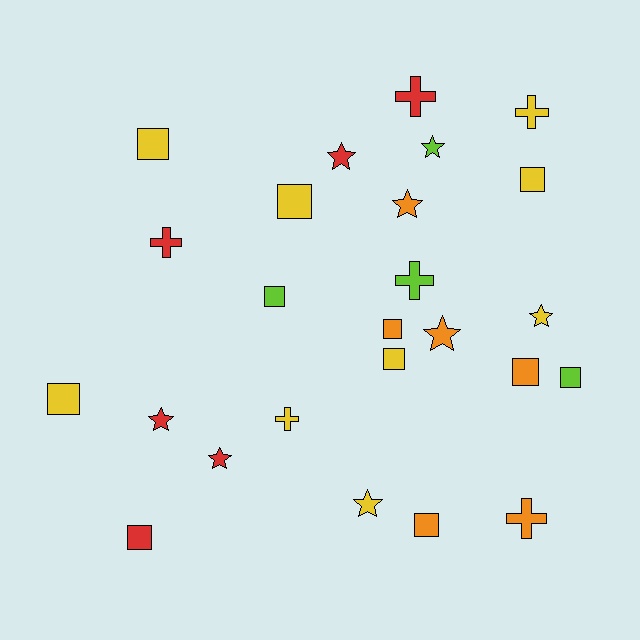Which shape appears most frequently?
Square, with 11 objects.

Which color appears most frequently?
Yellow, with 9 objects.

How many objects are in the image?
There are 25 objects.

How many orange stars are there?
There are 2 orange stars.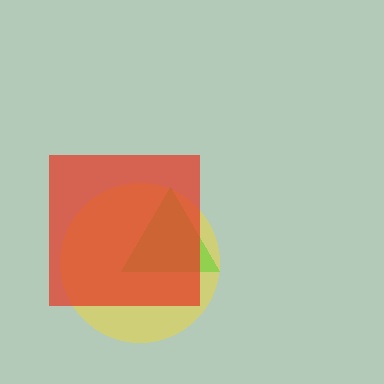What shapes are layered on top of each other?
The layered shapes are: a yellow circle, a lime triangle, a red square.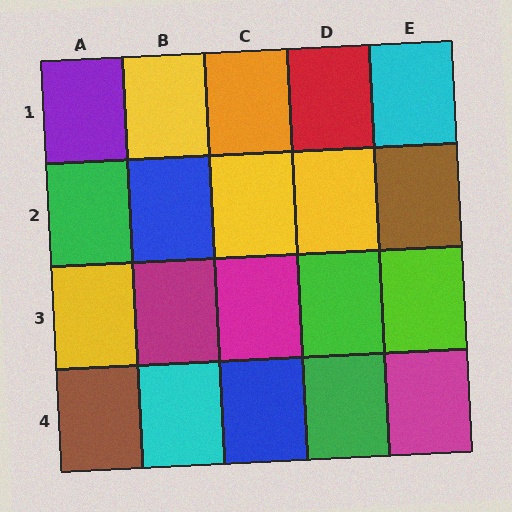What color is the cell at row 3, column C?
Magenta.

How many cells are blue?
2 cells are blue.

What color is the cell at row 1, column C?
Orange.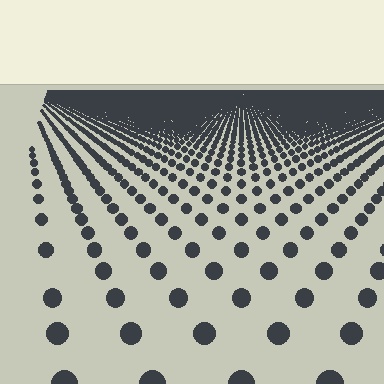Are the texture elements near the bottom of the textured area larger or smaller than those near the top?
Larger. Near the bottom, elements are closer to the viewer and appear at a bigger on-screen size.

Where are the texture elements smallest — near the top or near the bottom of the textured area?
Near the top.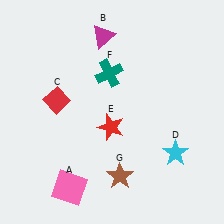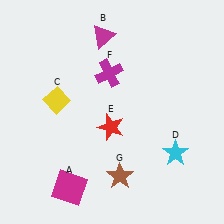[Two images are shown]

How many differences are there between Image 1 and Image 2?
There are 3 differences between the two images.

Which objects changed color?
A changed from pink to magenta. C changed from red to yellow. F changed from teal to magenta.